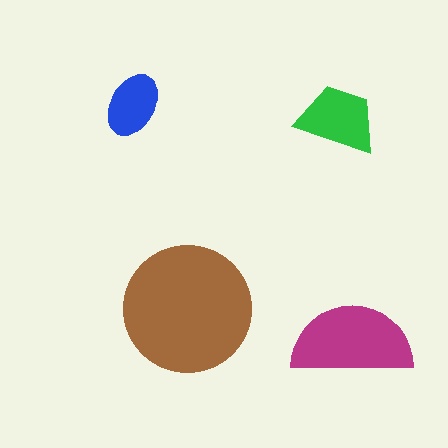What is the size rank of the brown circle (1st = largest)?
1st.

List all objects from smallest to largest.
The blue ellipse, the green trapezoid, the magenta semicircle, the brown circle.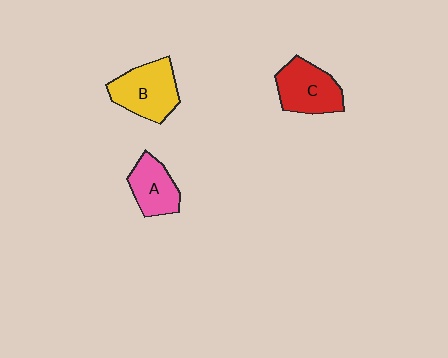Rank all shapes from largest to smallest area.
From largest to smallest: B (yellow), C (red), A (pink).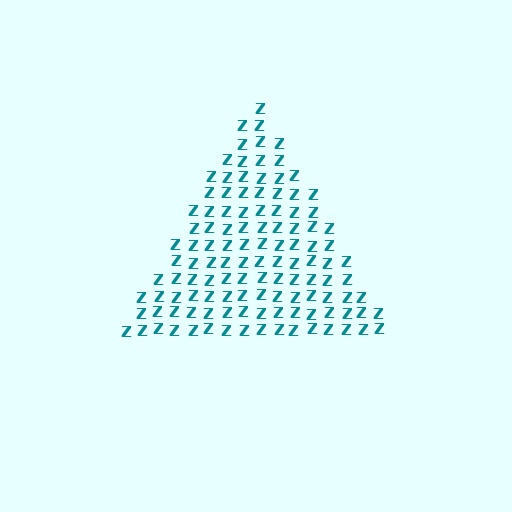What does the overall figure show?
The overall figure shows a triangle.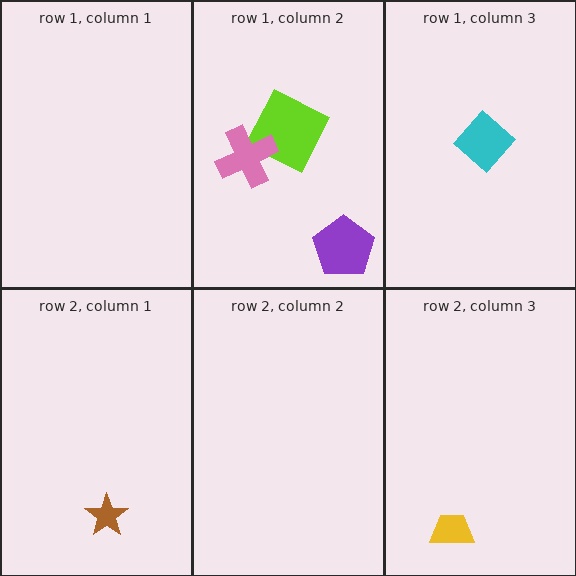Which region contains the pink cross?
The row 1, column 2 region.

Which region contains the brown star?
The row 2, column 1 region.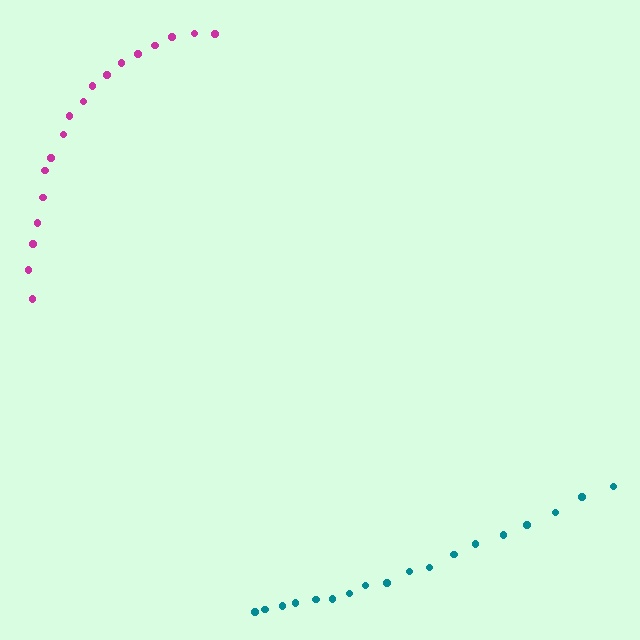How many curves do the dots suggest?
There are 2 distinct paths.